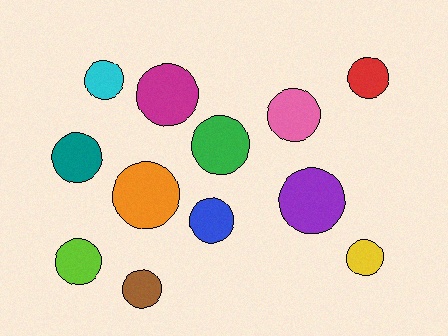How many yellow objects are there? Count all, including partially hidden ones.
There is 1 yellow object.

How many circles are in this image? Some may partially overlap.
There are 12 circles.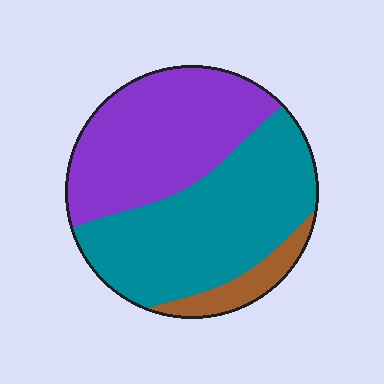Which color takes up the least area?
Brown, at roughly 10%.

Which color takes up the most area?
Teal, at roughly 50%.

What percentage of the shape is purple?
Purple covers around 40% of the shape.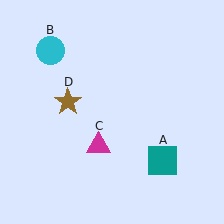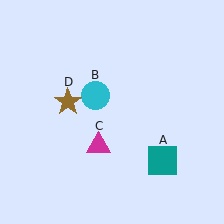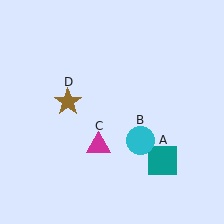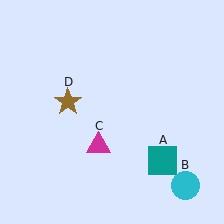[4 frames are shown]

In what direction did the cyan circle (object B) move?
The cyan circle (object B) moved down and to the right.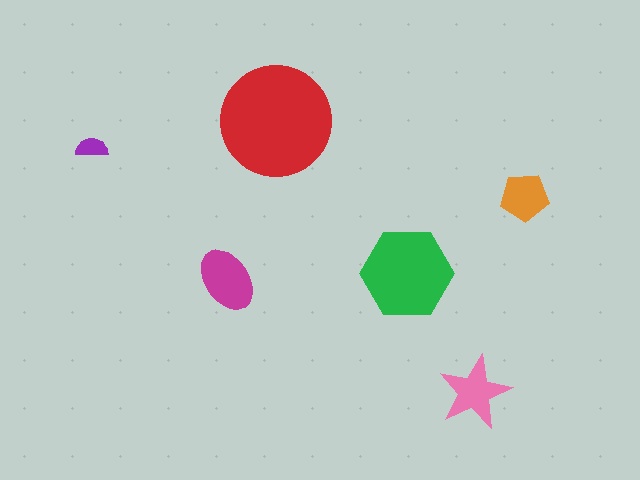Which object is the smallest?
The purple semicircle.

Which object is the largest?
The red circle.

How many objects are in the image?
There are 6 objects in the image.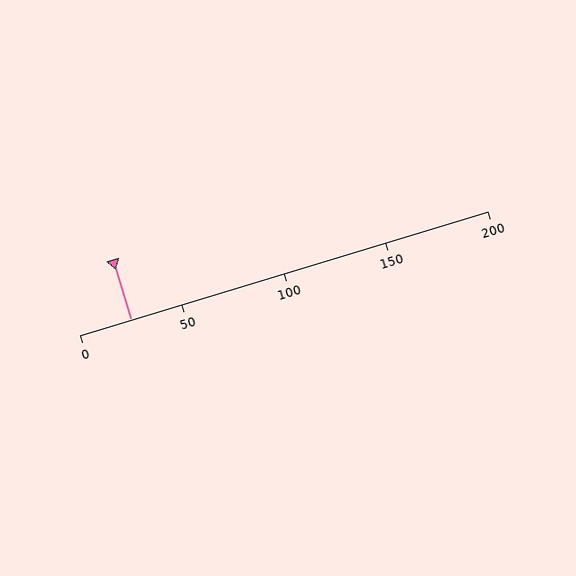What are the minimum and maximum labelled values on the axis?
The axis runs from 0 to 200.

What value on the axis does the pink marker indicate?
The marker indicates approximately 25.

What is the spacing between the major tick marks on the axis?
The major ticks are spaced 50 apart.